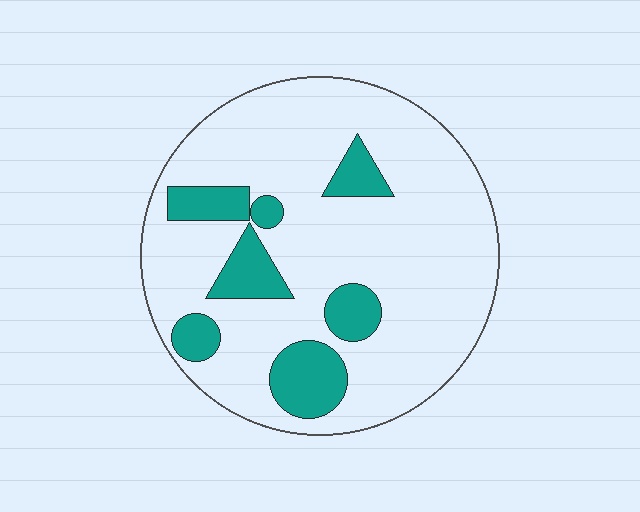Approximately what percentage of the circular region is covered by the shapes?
Approximately 20%.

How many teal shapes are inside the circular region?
7.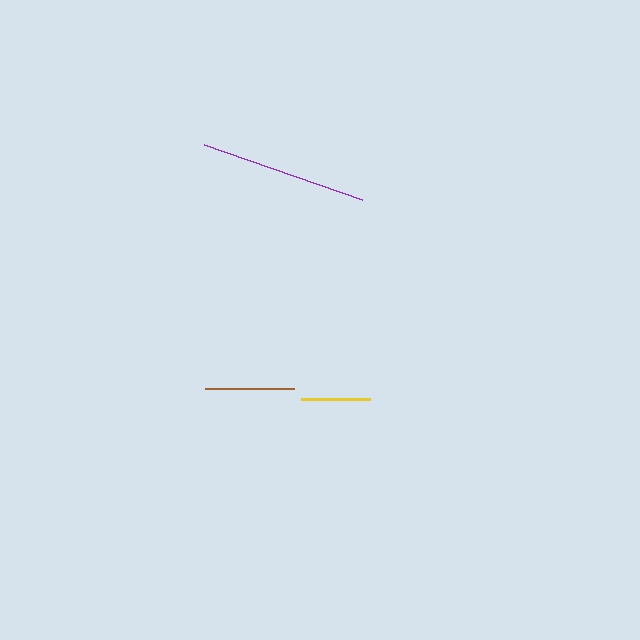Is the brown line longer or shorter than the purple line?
The purple line is longer than the brown line.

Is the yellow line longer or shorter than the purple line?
The purple line is longer than the yellow line.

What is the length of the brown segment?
The brown segment is approximately 90 pixels long.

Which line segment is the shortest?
The yellow line is the shortest at approximately 69 pixels.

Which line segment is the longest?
The purple line is the longest at approximately 167 pixels.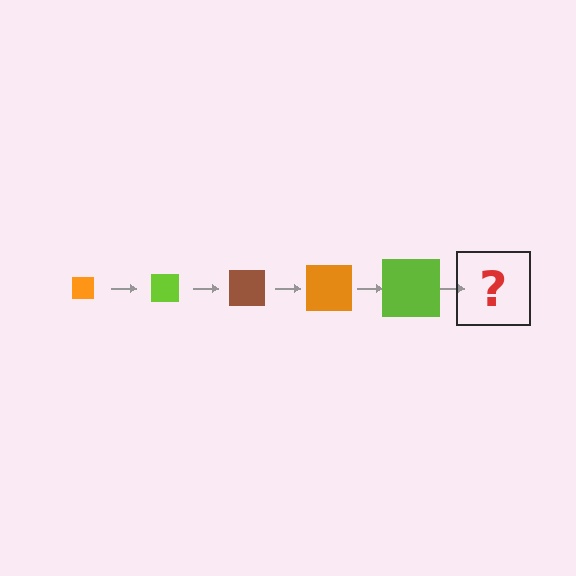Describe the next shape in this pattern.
It should be a brown square, larger than the previous one.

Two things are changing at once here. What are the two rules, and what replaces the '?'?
The two rules are that the square grows larger each step and the color cycles through orange, lime, and brown. The '?' should be a brown square, larger than the previous one.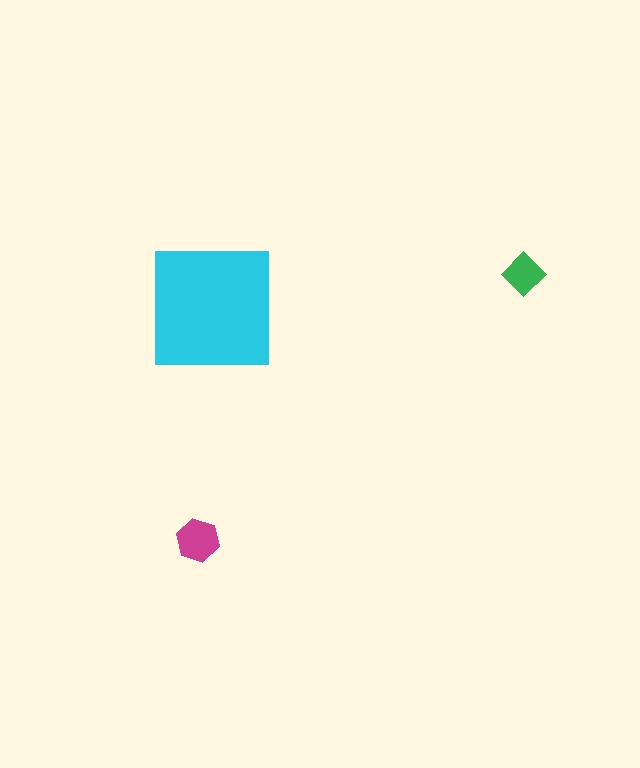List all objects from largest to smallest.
The cyan square, the magenta hexagon, the green diamond.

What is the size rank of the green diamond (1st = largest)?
3rd.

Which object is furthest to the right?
The green diamond is rightmost.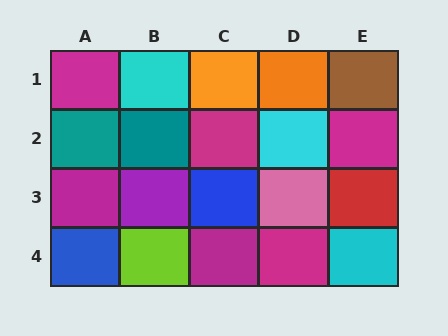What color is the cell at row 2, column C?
Magenta.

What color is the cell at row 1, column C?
Orange.